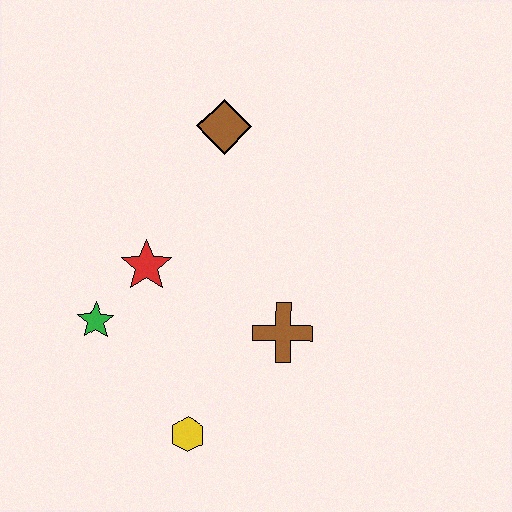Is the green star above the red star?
No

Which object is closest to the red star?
The green star is closest to the red star.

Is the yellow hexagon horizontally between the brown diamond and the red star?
Yes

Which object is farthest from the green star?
The brown diamond is farthest from the green star.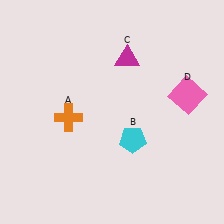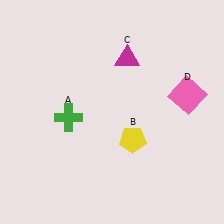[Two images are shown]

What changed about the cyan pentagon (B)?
In Image 1, B is cyan. In Image 2, it changed to yellow.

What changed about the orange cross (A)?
In Image 1, A is orange. In Image 2, it changed to green.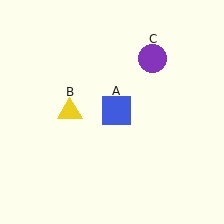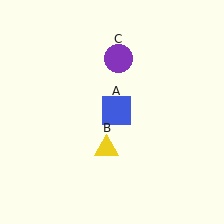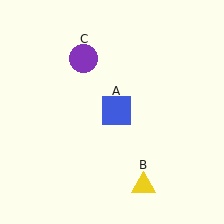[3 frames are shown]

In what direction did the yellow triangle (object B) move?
The yellow triangle (object B) moved down and to the right.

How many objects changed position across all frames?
2 objects changed position: yellow triangle (object B), purple circle (object C).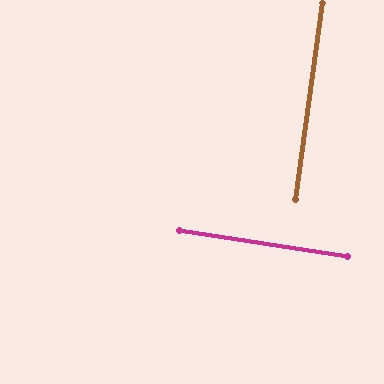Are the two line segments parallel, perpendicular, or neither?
Perpendicular — they meet at approximately 89°.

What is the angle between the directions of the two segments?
Approximately 89 degrees.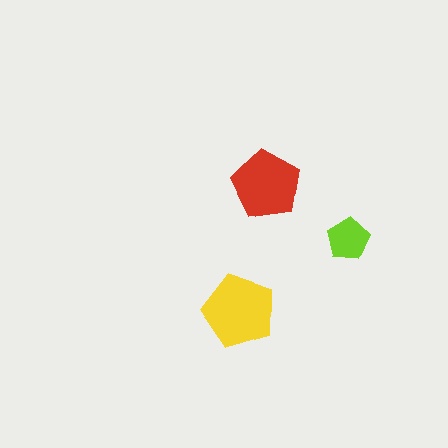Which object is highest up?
The red pentagon is topmost.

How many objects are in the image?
There are 3 objects in the image.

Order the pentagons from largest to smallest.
the yellow one, the red one, the lime one.